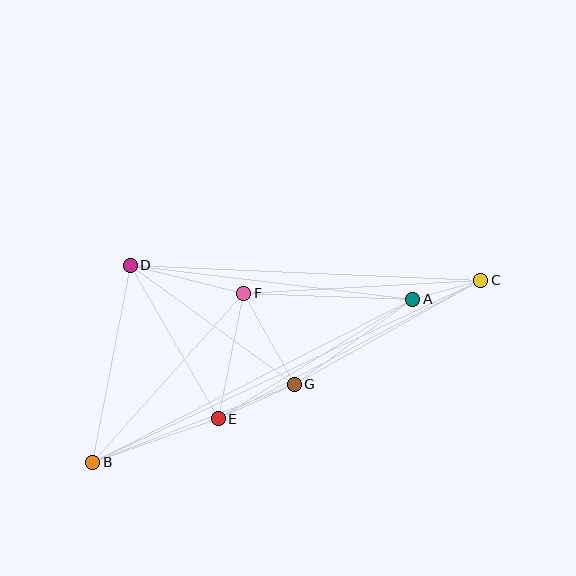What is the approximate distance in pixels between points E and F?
The distance between E and F is approximately 128 pixels.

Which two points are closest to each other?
Points A and C are closest to each other.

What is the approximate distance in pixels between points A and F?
The distance between A and F is approximately 169 pixels.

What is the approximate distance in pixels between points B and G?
The distance between B and G is approximately 216 pixels.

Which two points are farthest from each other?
Points B and C are farthest from each other.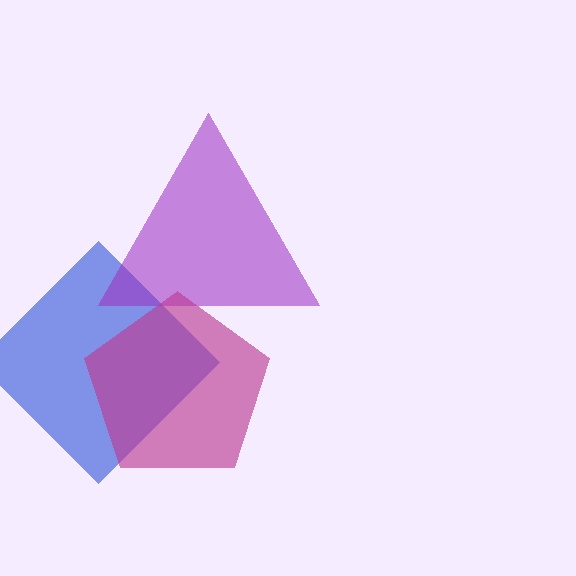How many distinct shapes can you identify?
There are 3 distinct shapes: a blue diamond, a purple triangle, a magenta pentagon.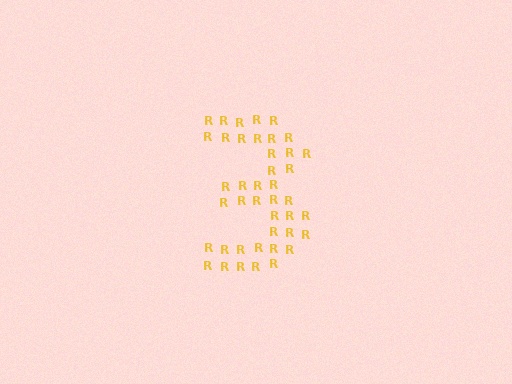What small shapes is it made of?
It is made of small letter R's.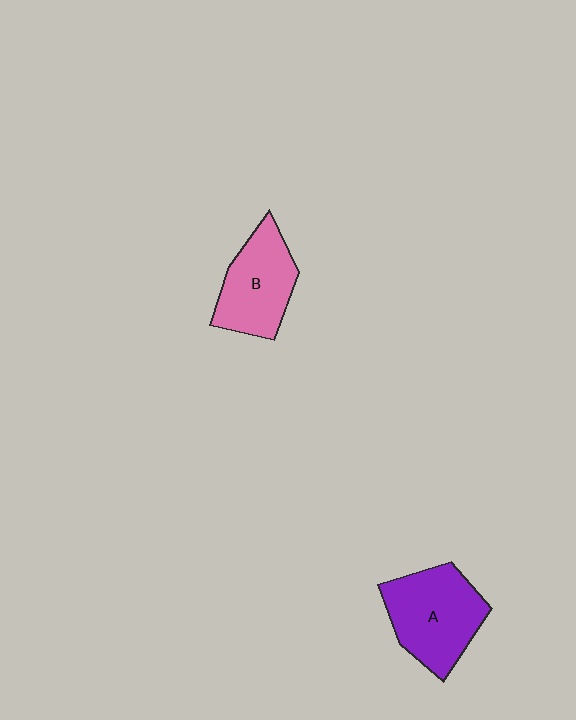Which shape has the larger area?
Shape A (purple).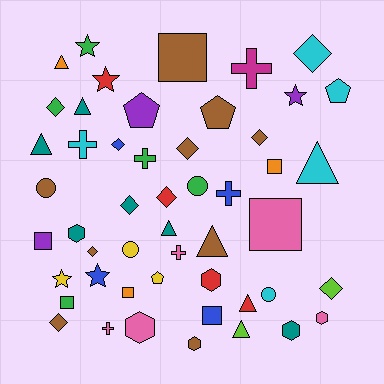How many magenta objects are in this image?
There is 1 magenta object.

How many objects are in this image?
There are 50 objects.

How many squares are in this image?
There are 7 squares.